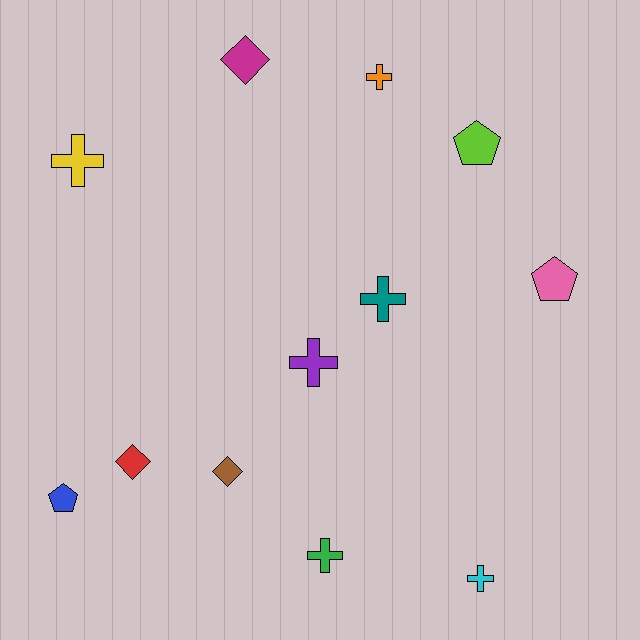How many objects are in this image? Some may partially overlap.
There are 12 objects.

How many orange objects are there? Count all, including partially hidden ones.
There is 1 orange object.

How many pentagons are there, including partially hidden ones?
There are 3 pentagons.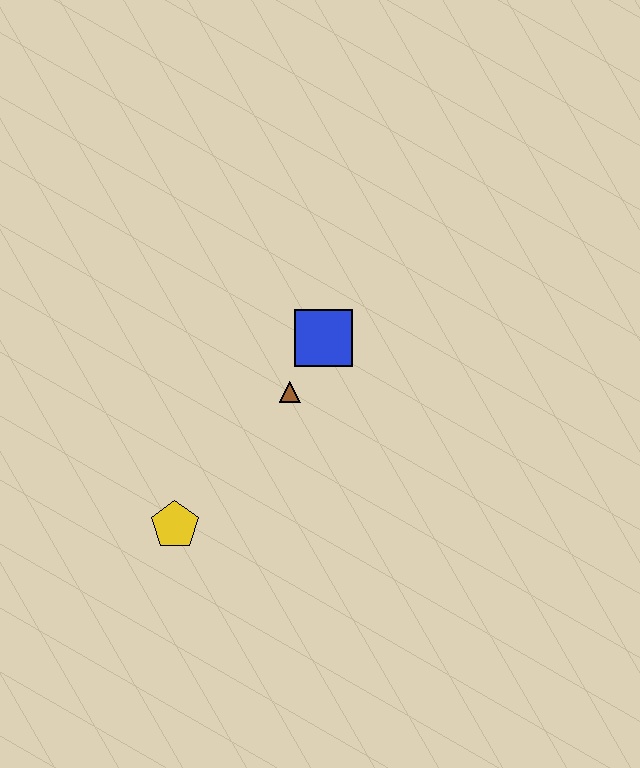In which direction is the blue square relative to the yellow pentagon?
The blue square is above the yellow pentagon.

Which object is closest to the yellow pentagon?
The brown triangle is closest to the yellow pentagon.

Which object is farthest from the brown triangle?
The yellow pentagon is farthest from the brown triangle.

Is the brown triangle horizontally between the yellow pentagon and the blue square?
Yes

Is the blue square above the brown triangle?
Yes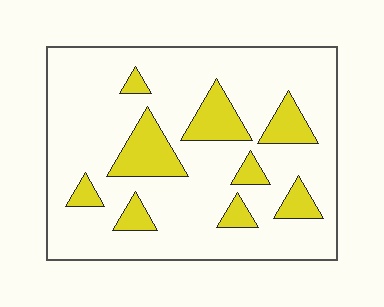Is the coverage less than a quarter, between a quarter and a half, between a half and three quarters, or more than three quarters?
Less than a quarter.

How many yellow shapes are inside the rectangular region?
9.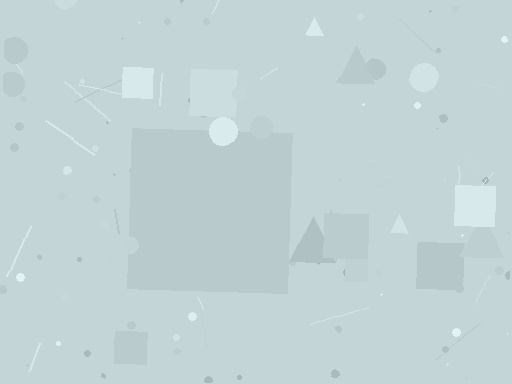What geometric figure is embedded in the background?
A square is embedded in the background.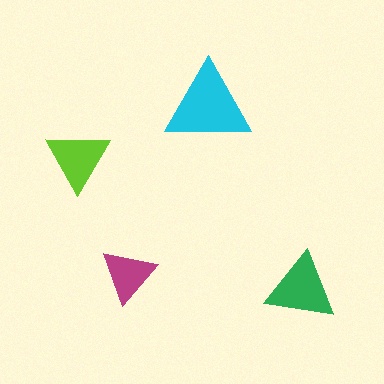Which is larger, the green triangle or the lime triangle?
The green one.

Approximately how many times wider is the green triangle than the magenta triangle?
About 1.5 times wider.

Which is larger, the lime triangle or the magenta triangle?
The lime one.